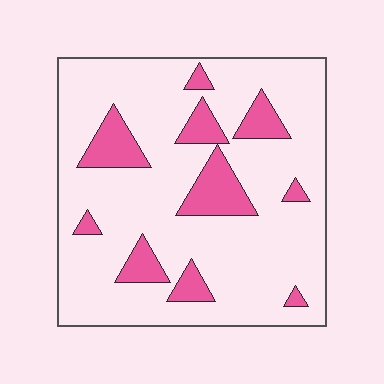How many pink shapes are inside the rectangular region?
10.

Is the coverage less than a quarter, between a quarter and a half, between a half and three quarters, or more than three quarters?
Less than a quarter.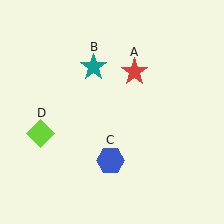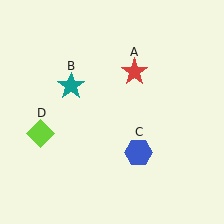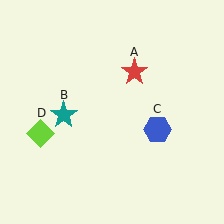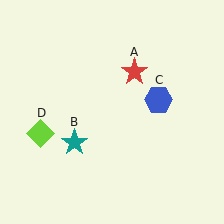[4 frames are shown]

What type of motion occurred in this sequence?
The teal star (object B), blue hexagon (object C) rotated counterclockwise around the center of the scene.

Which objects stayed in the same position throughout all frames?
Red star (object A) and lime diamond (object D) remained stationary.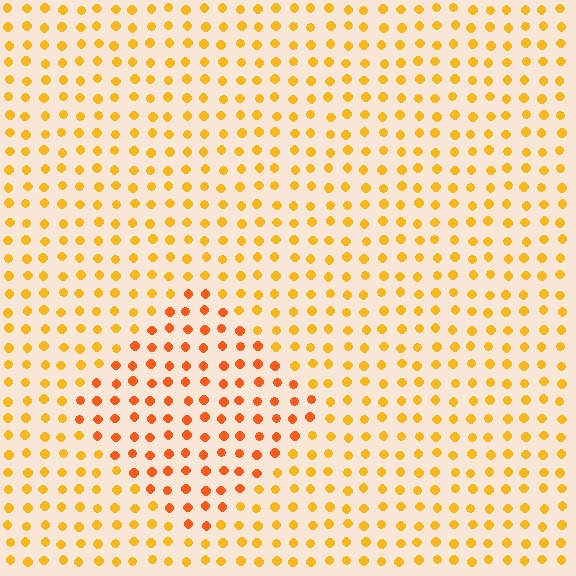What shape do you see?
I see a diamond.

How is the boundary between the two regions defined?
The boundary is defined purely by a slight shift in hue (about 27 degrees). Spacing, size, and orientation are identical on both sides.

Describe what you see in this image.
The image is filled with small yellow elements in a uniform arrangement. A diamond-shaped region is visible where the elements are tinted to a slightly different hue, forming a subtle color boundary.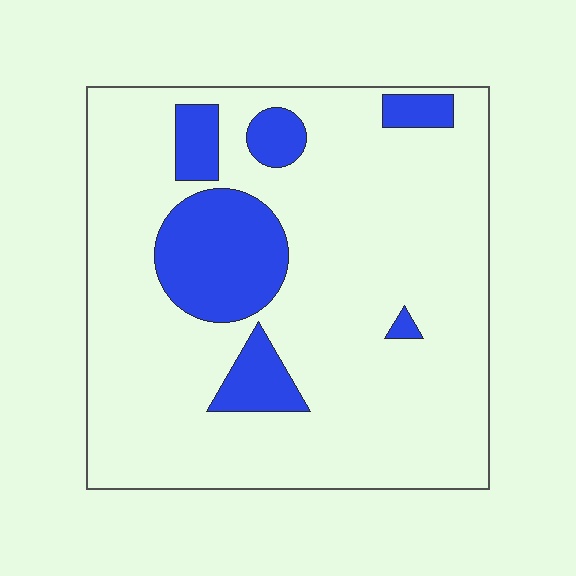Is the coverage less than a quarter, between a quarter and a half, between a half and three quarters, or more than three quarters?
Less than a quarter.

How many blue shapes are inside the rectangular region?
6.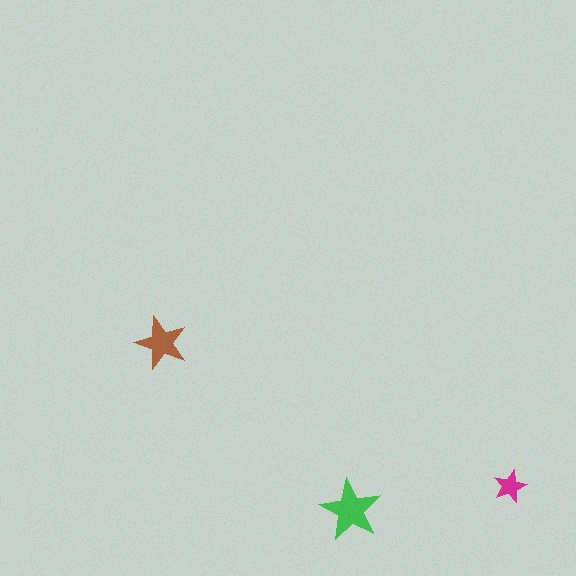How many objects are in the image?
There are 3 objects in the image.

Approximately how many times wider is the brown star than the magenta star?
About 1.5 times wider.